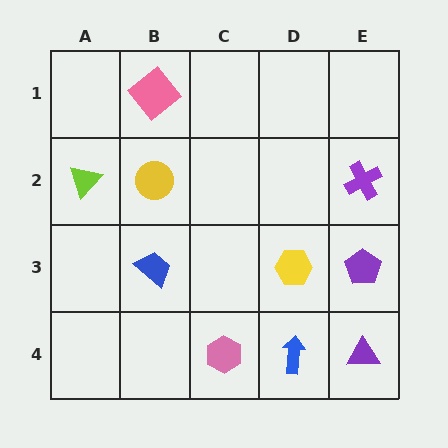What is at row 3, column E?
A purple pentagon.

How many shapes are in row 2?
3 shapes.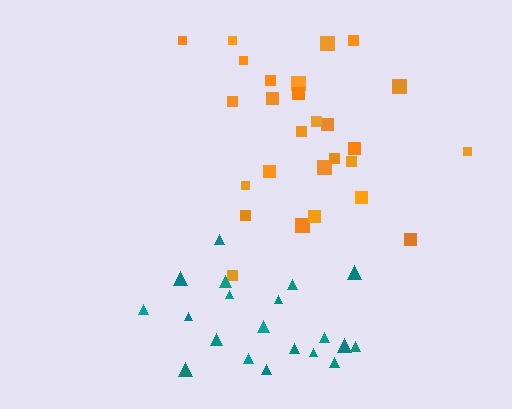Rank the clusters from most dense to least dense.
teal, orange.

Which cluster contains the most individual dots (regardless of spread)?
Orange (27).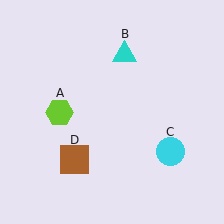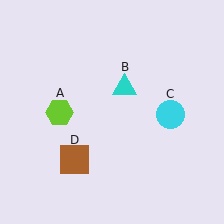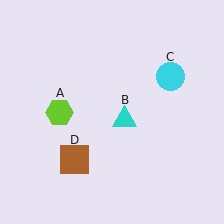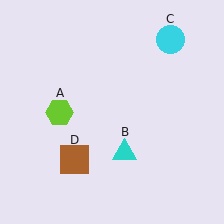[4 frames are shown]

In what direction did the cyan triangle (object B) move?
The cyan triangle (object B) moved down.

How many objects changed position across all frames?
2 objects changed position: cyan triangle (object B), cyan circle (object C).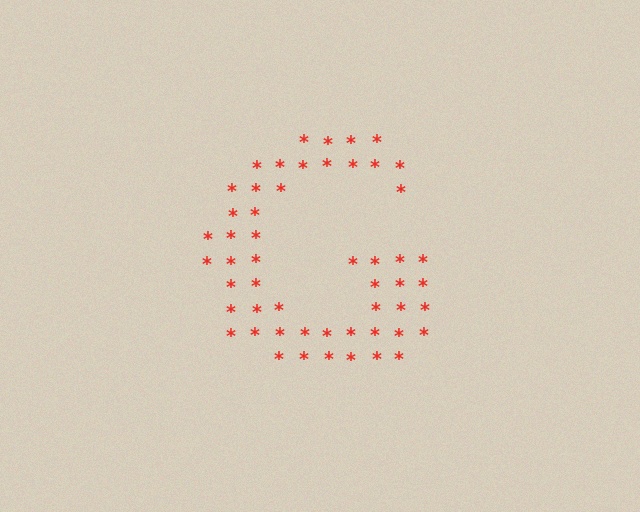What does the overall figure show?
The overall figure shows the letter G.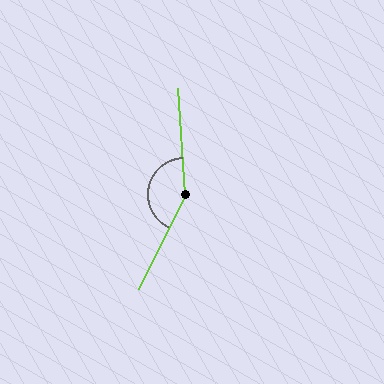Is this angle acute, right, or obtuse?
It is obtuse.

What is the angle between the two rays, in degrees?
Approximately 150 degrees.